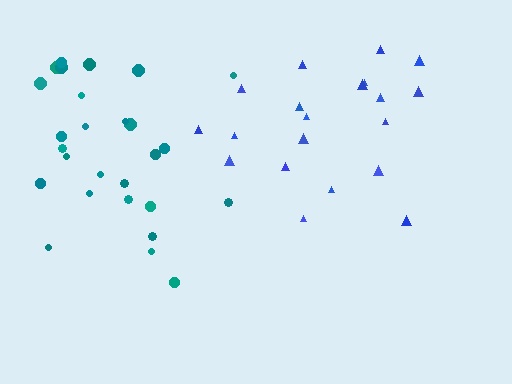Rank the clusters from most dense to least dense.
teal, blue.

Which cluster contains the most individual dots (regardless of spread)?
Teal (27).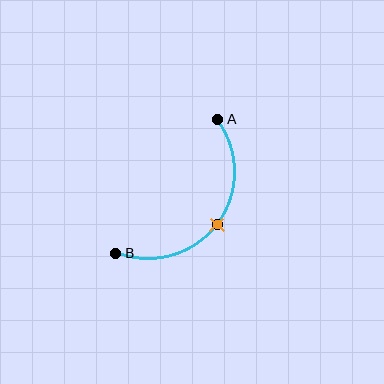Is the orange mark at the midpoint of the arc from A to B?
Yes. The orange mark lies on the arc at equal arc-length from both A and B — it is the arc midpoint.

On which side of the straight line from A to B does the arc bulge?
The arc bulges below and to the right of the straight line connecting A and B.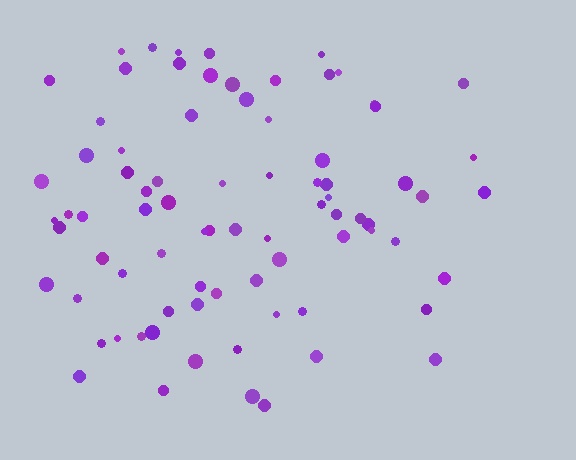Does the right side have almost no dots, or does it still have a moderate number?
Still a moderate number, just noticeably fewer than the left.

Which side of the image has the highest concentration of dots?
The left.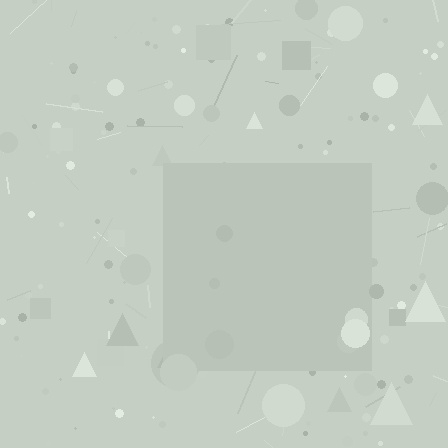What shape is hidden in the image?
A square is hidden in the image.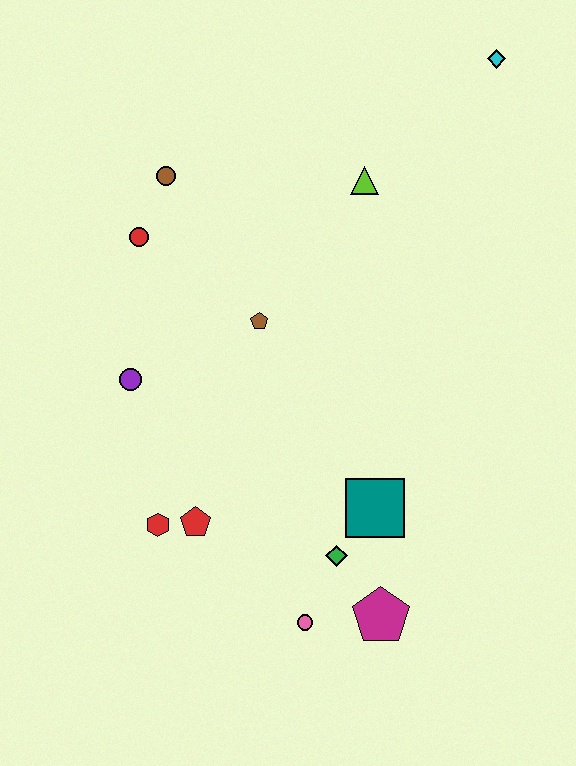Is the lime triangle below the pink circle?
No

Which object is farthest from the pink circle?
The cyan diamond is farthest from the pink circle.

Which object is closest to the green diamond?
The teal square is closest to the green diamond.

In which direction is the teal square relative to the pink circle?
The teal square is above the pink circle.